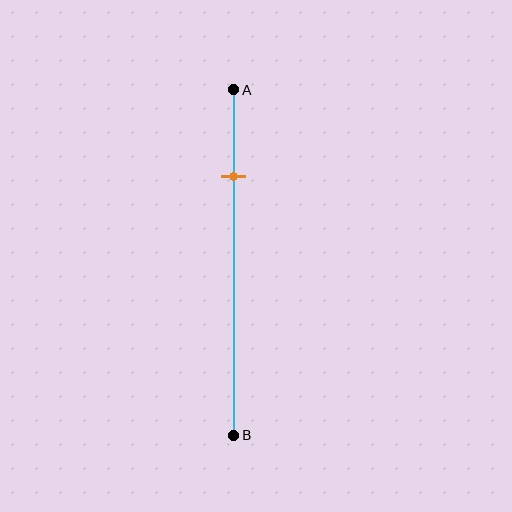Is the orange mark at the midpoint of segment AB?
No, the mark is at about 25% from A, not at the 50% midpoint.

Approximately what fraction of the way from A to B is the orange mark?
The orange mark is approximately 25% of the way from A to B.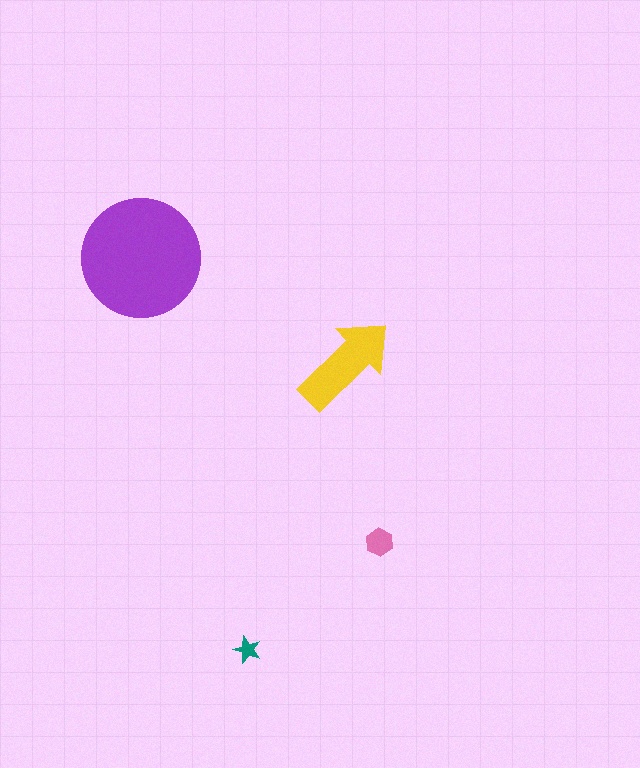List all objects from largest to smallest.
The purple circle, the yellow arrow, the pink hexagon, the teal star.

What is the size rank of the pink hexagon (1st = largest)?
3rd.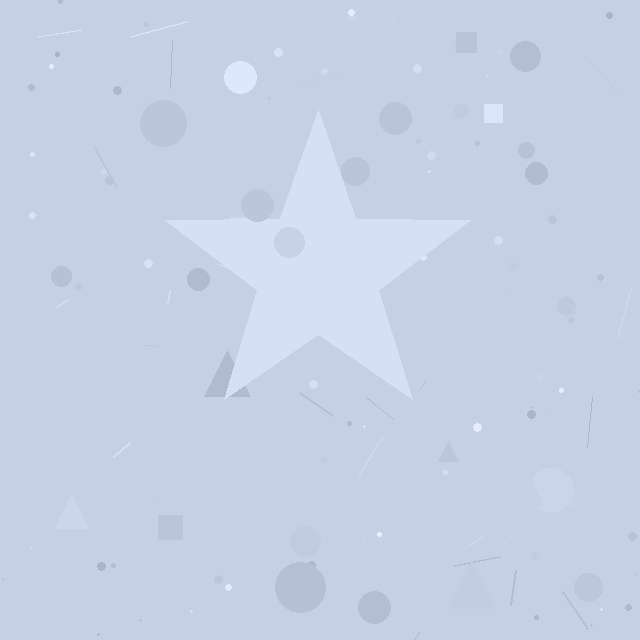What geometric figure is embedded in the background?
A star is embedded in the background.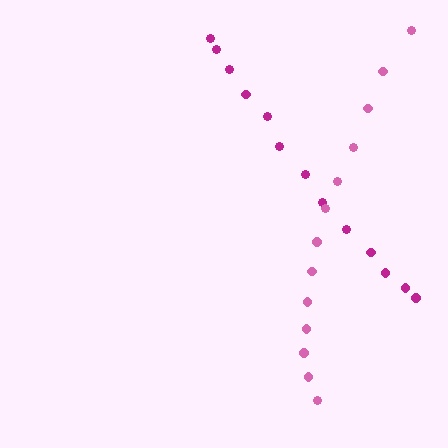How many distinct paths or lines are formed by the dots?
There are 2 distinct paths.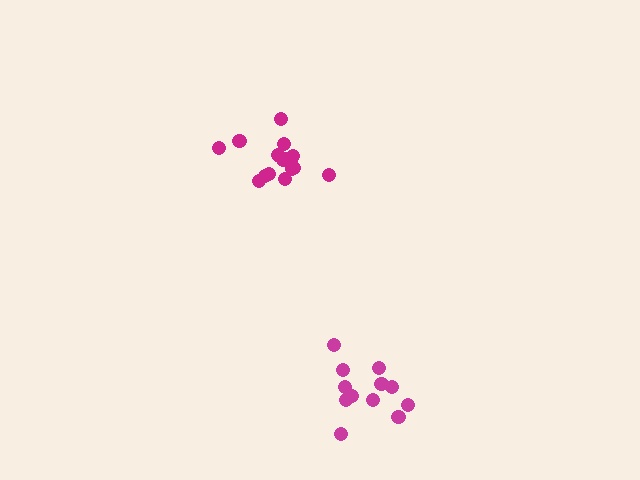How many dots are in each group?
Group 1: 12 dots, Group 2: 17 dots (29 total).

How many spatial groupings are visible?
There are 2 spatial groupings.